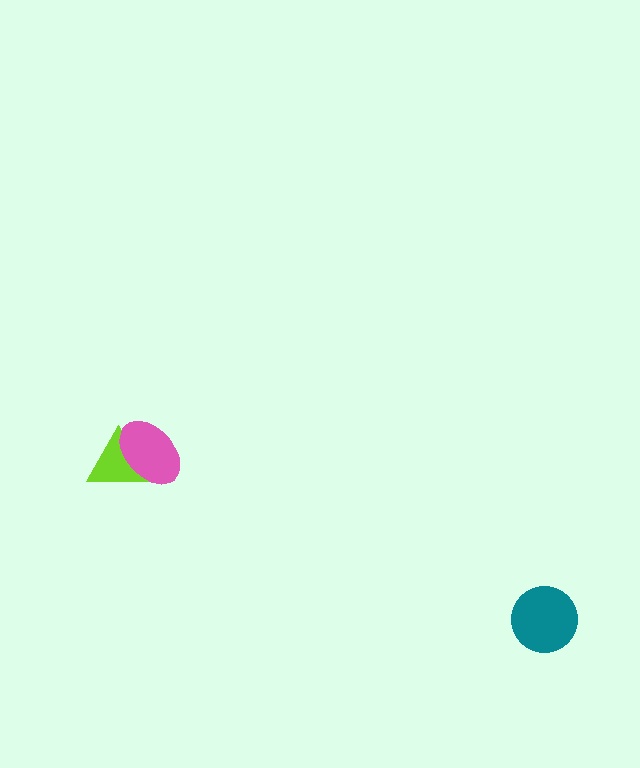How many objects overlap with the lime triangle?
1 object overlaps with the lime triangle.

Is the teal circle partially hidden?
No, no other shape covers it.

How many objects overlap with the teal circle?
0 objects overlap with the teal circle.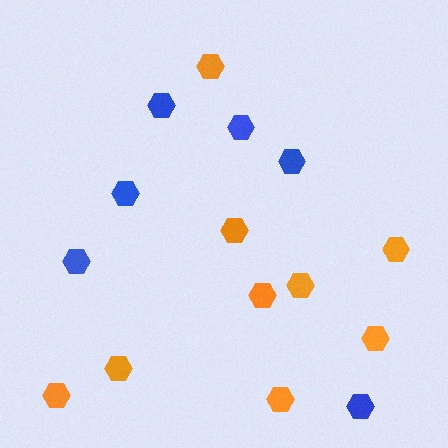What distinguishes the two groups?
There are 2 groups: one group of orange hexagons (9) and one group of blue hexagons (6).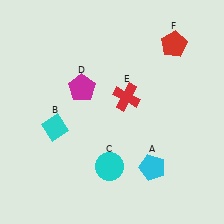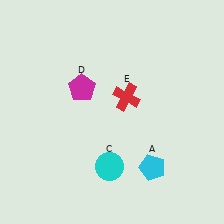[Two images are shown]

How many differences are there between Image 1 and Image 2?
There are 2 differences between the two images.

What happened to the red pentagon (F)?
The red pentagon (F) was removed in Image 2. It was in the top-right area of Image 1.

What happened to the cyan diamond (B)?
The cyan diamond (B) was removed in Image 2. It was in the bottom-left area of Image 1.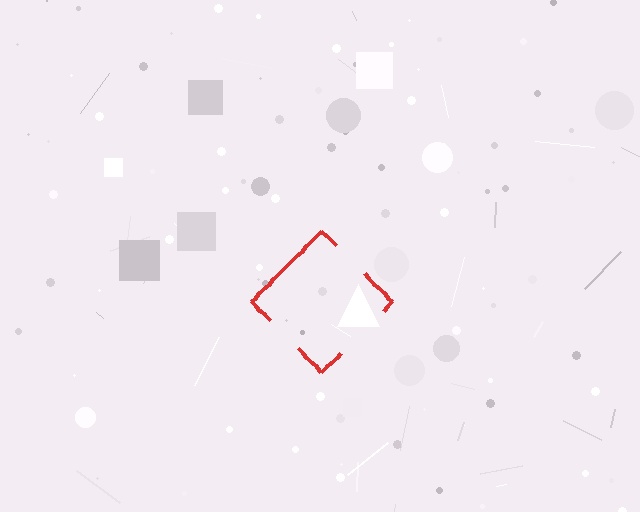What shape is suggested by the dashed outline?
The dashed outline suggests a diamond.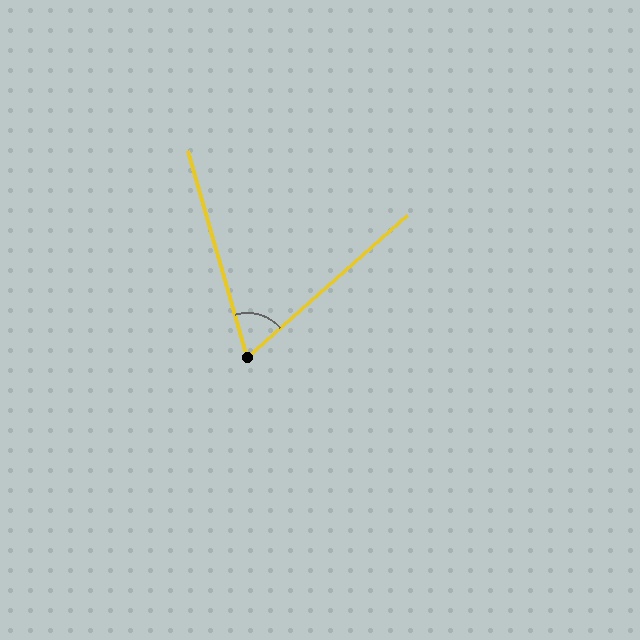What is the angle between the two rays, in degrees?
Approximately 65 degrees.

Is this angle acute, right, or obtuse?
It is acute.